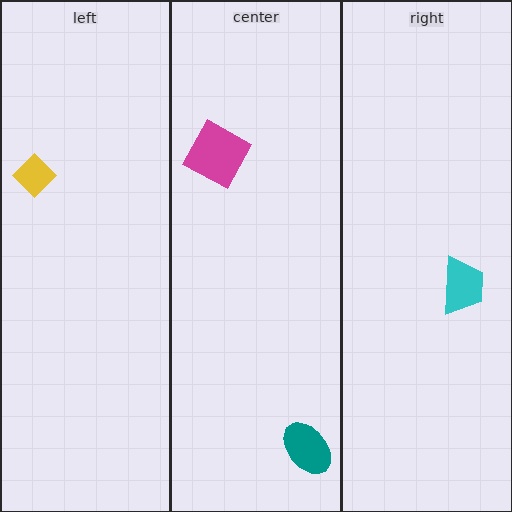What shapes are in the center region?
The magenta square, the teal ellipse.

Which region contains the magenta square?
The center region.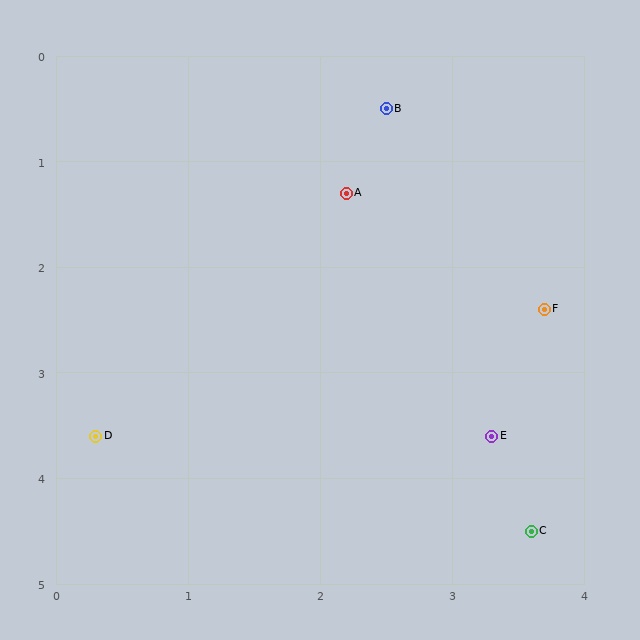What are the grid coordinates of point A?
Point A is at approximately (2.2, 1.3).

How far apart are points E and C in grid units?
Points E and C are about 0.9 grid units apart.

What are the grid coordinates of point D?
Point D is at approximately (0.3, 3.6).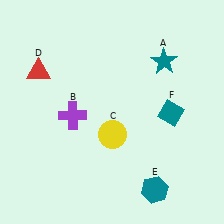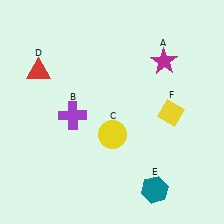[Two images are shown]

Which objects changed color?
A changed from teal to magenta. F changed from teal to yellow.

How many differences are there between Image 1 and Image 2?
There are 2 differences between the two images.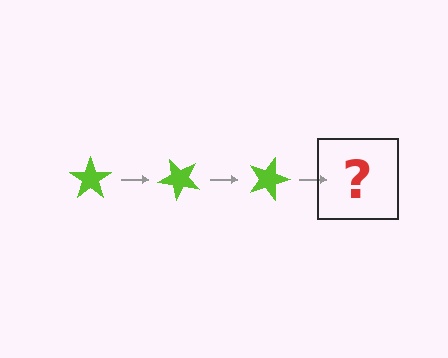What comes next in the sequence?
The next element should be a lime star rotated 135 degrees.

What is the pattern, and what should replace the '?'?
The pattern is that the star rotates 45 degrees each step. The '?' should be a lime star rotated 135 degrees.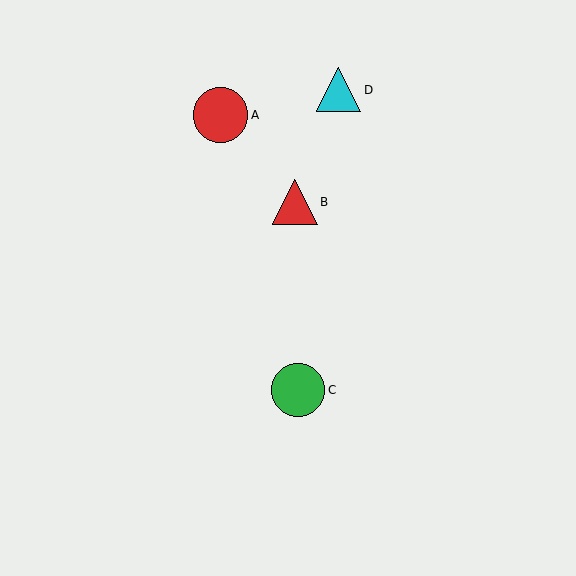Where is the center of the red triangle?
The center of the red triangle is at (295, 202).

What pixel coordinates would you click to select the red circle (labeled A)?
Click at (220, 115) to select the red circle A.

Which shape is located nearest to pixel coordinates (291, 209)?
The red triangle (labeled B) at (295, 202) is nearest to that location.